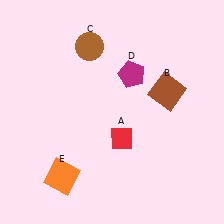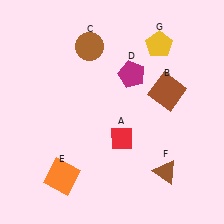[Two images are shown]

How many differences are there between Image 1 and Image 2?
There are 2 differences between the two images.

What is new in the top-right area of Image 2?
A yellow pentagon (G) was added in the top-right area of Image 2.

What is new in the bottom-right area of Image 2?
A brown triangle (F) was added in the bottom-right area of Image 2.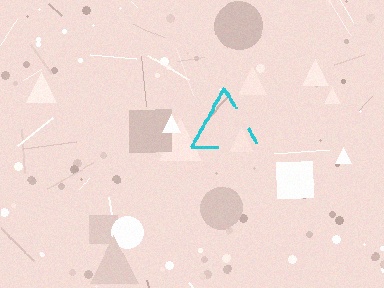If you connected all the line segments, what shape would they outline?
They would outline a triangle.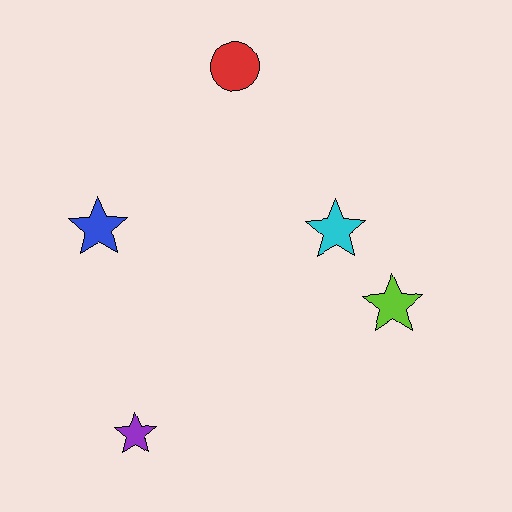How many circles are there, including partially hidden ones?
There is 1 circle.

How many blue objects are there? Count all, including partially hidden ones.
There is 1 blue object.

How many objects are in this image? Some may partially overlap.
There are 5 objects.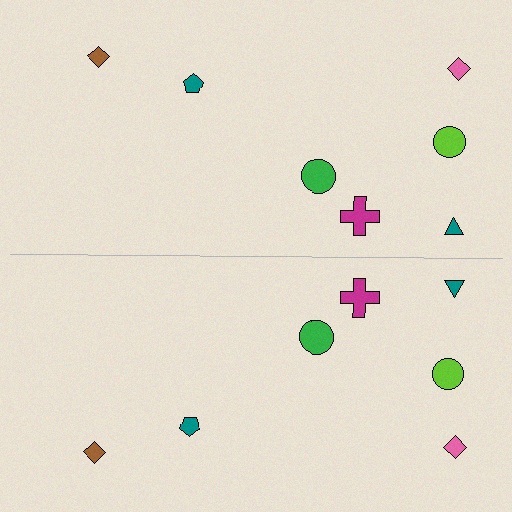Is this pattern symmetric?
Yes, this pattern has bilateral (reflection) symmetry.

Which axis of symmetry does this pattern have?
The pattern has a horizontal axis of symmetry running through the center of the image.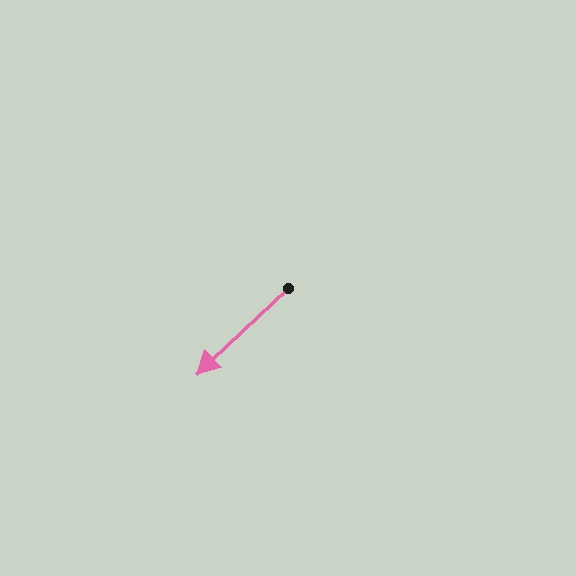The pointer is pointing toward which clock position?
Roughly 8 o'clock.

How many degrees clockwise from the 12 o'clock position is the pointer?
Approximately 227 degrees.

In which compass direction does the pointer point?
Southwest.